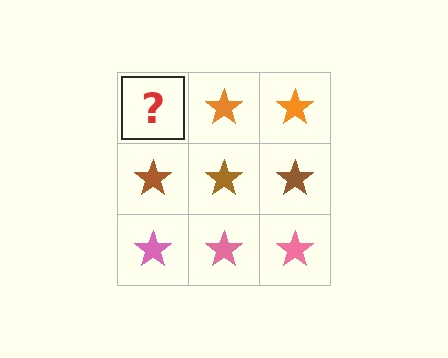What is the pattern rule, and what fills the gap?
The rule is that each row has a consistent color. The gap should be filled with an orange star.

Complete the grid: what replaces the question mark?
The question mark should be replaced with an orange star.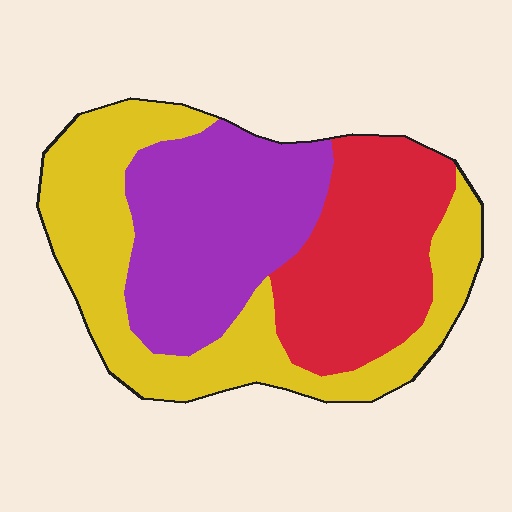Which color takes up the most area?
Yellow, at roughly 40%.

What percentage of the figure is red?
Red covers about 30% of the figure.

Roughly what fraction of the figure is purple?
Purple takes up between a quarter and a half of the figure.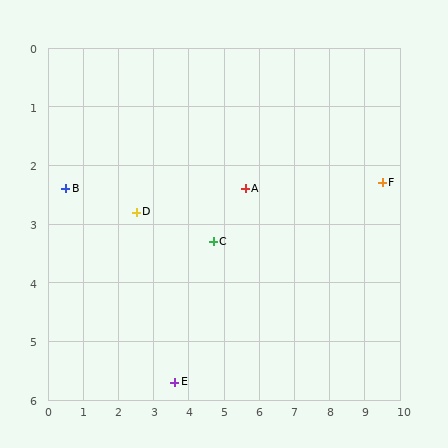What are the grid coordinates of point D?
Point D is at approximately (2.5, 2.8).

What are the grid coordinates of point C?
Point C is at approximately (4.7, 3.3).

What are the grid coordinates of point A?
Point A is at approximately (5.6, 2.4).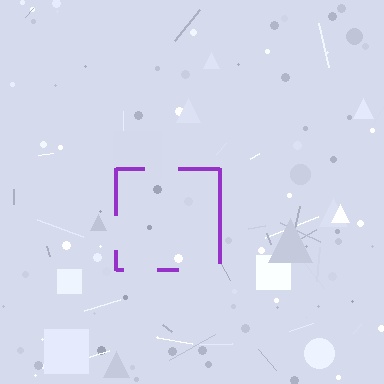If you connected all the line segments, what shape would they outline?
They would outline a square.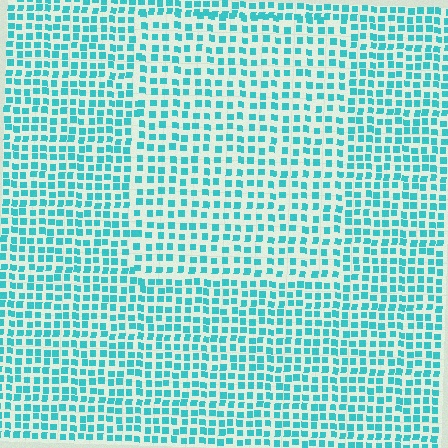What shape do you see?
I see a rectangle.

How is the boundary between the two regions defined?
The boundary is defined by a change in element density (approximately 1.4x ratio). All elements are the same color, size, and shape.